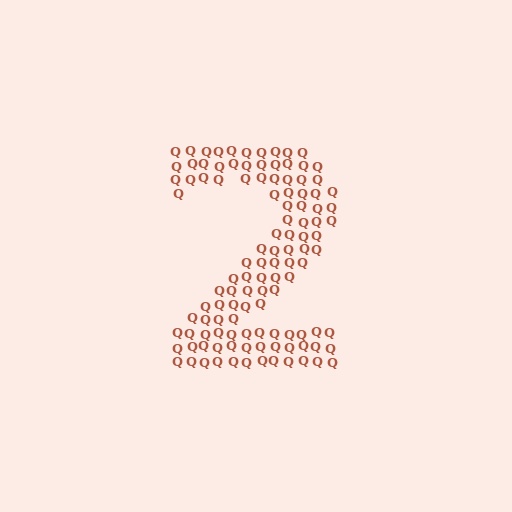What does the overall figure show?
The overall figure shows the digit 2.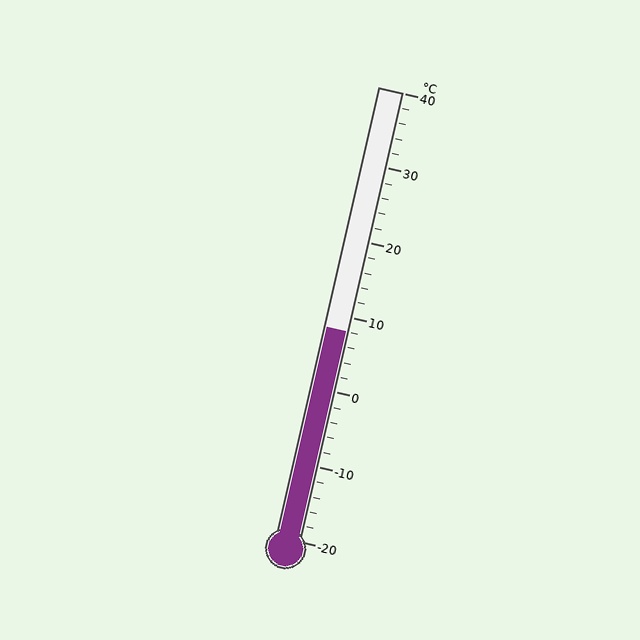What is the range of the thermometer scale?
The thermometer scale ranges from -20°C to 40°C.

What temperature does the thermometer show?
The thermometer shows approximately 8°C.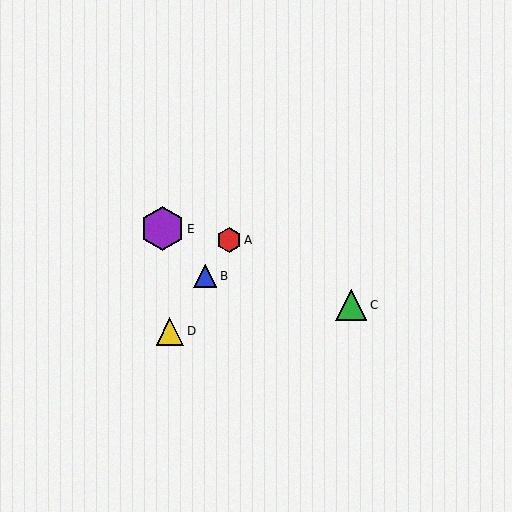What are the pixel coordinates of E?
Object E is at (162, 229).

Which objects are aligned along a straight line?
Objects A, B, D are aligned along a straight line.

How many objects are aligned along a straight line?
3 objects (A, B, D) are aligned along a straight line.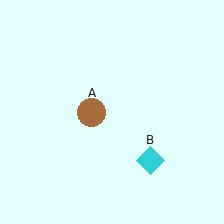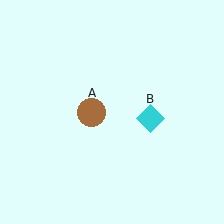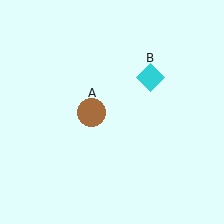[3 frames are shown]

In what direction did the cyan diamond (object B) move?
The cyan diamond (object B) moved up.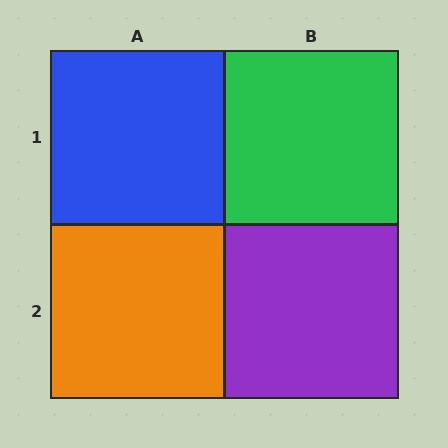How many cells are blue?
1 cell is blue.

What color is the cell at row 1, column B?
Green.